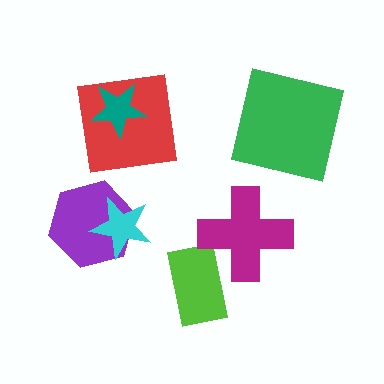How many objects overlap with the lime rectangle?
1 object overlaps with the lime rectangle.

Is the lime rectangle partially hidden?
Yes, it is partially covered by another shape.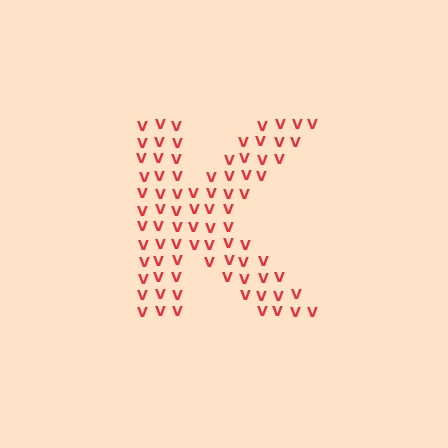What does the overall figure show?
The overall figure shows the letter K.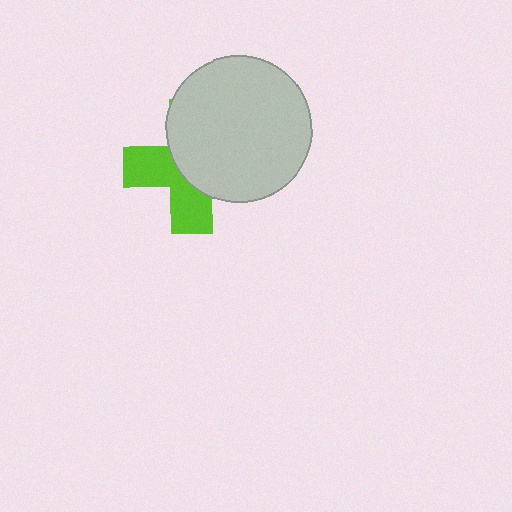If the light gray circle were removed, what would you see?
You would see the complete lime cross.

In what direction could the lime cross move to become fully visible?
The lime cross could move toward the lower-left. That would shift it out from behind the light gray circle entirely.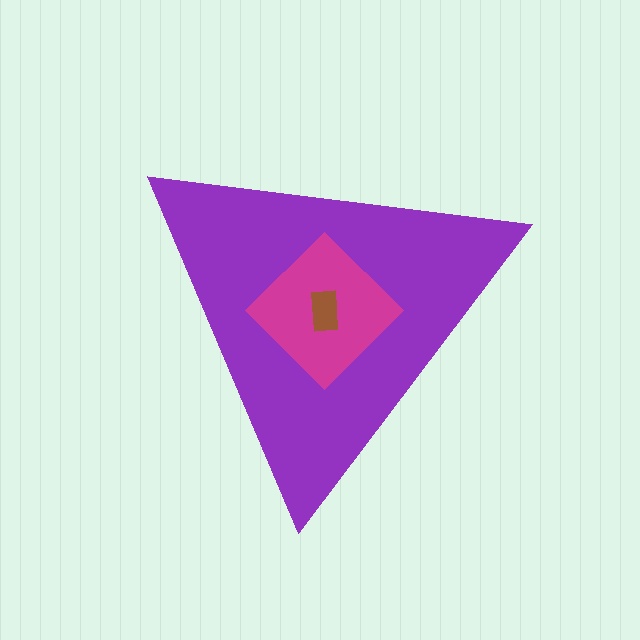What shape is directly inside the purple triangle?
The magenta diamond.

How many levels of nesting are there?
3.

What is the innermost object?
The brown rectangle.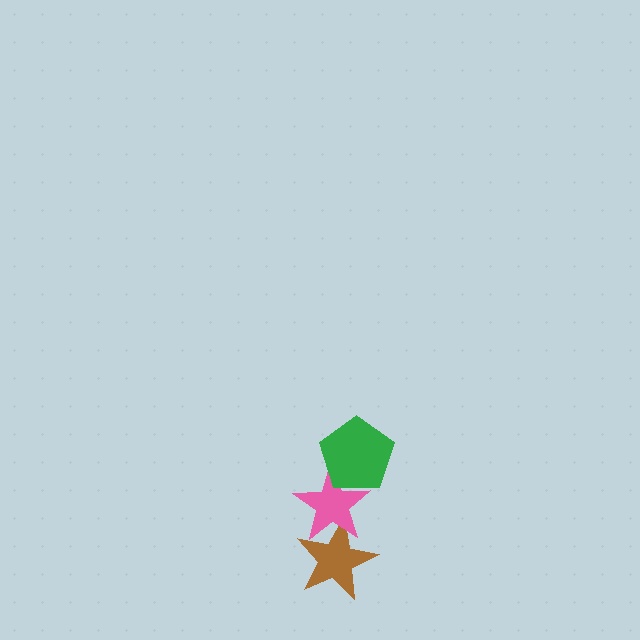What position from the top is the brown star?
The brown star is 3rd from the top.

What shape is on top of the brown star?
The pink star is on top of the brown star.